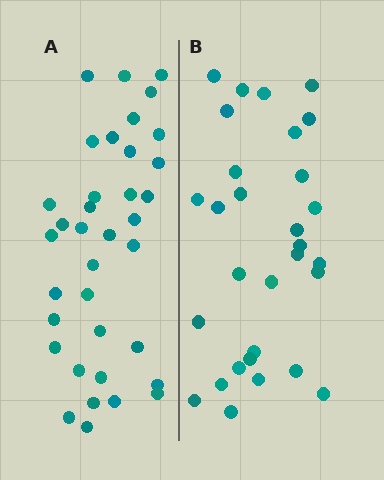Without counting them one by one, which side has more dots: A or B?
Region A (the left region) has more dots.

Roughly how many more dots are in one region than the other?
Region A has about 6 more dots than region B.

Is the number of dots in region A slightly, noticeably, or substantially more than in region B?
Region A has only slightly more — the two regions are fairly close. The ratio is roughly 1.2 to 1.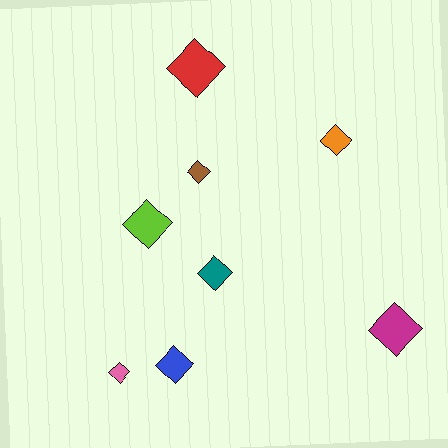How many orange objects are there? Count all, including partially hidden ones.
There is 1 orange object.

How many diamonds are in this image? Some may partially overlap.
There are 8 diamonds.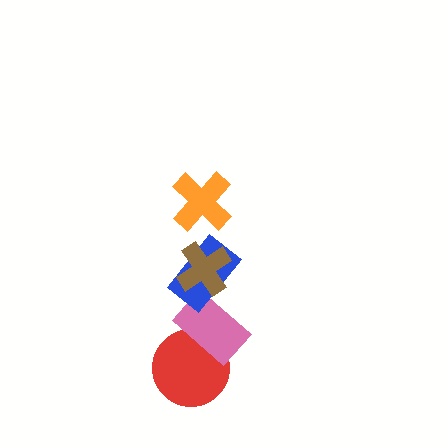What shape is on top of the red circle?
The pink rectangle is on top of the red circle.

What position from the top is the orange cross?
The orange cross is 1st from the top.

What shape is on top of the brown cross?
The orange cross is on top of the brown cross.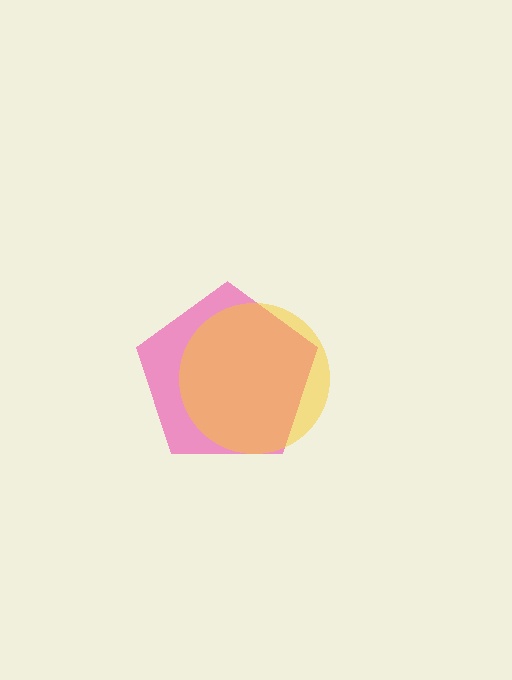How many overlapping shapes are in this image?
There are 2 overlapping shapes in the image.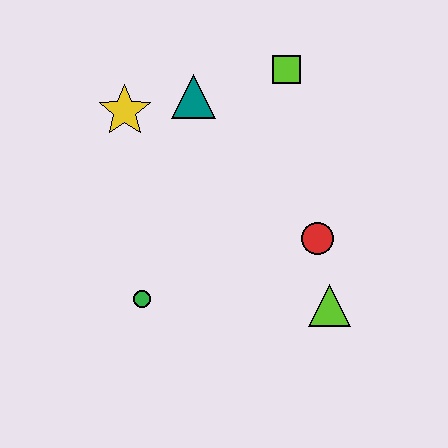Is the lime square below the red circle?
No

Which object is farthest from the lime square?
The green circle is farthest from the lime square.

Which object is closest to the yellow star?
The teal triangle is closest to the yellow star.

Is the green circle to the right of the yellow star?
Yes